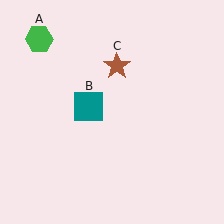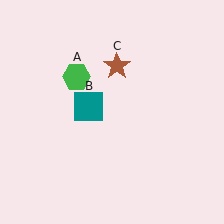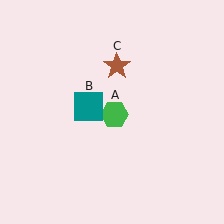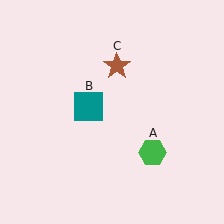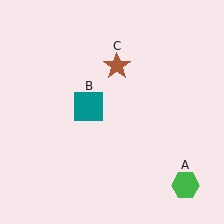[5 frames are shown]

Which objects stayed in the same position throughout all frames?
Teal square (object B) and brown star (object C) remained stationary.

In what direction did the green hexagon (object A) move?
The green hexagon (object A) moved down and to the right.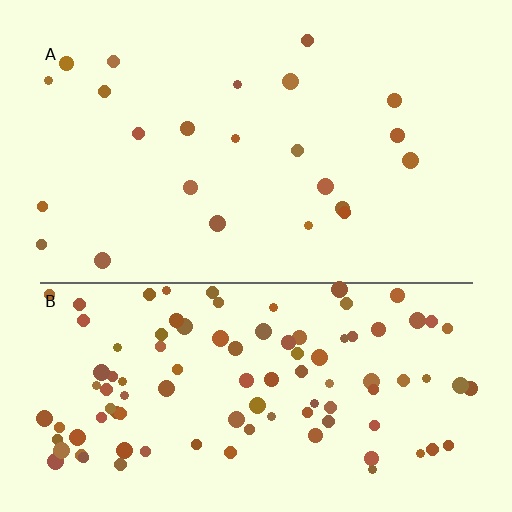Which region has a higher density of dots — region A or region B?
B (the bottom).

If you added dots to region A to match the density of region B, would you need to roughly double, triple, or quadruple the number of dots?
Approximately quadruple.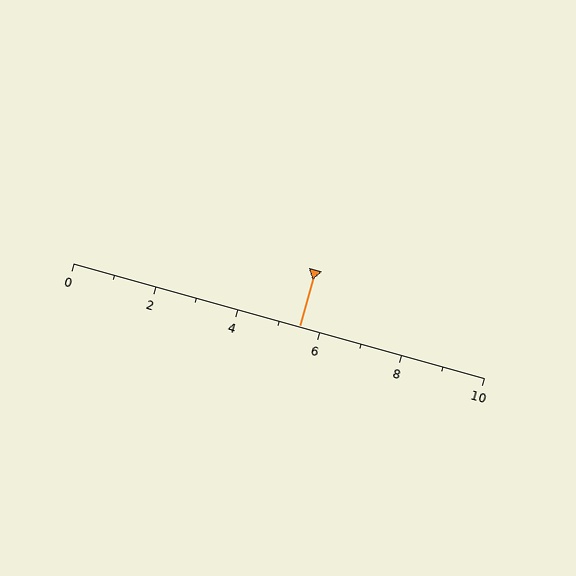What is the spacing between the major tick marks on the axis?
The major ticks are spaced 2 apart.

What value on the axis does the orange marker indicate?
The marker indicates approximately 5.5.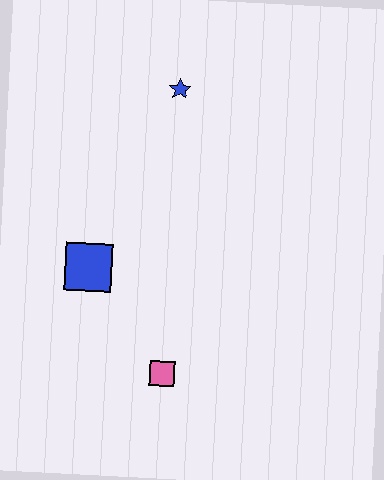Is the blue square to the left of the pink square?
Yes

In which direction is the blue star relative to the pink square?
The blue star is above the pink square.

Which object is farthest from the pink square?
The blue star is farthest from the pink square.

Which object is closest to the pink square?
The blue square is closest to the pink square.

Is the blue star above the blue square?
Yes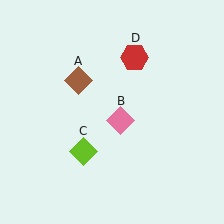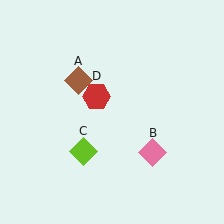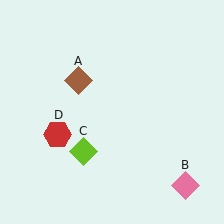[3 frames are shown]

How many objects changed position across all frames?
2 objects changed position: pink diamond (object B), red hexagon (object D).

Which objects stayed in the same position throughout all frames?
Brown diamond (object A) and lime diamond (object C) remained stationary.